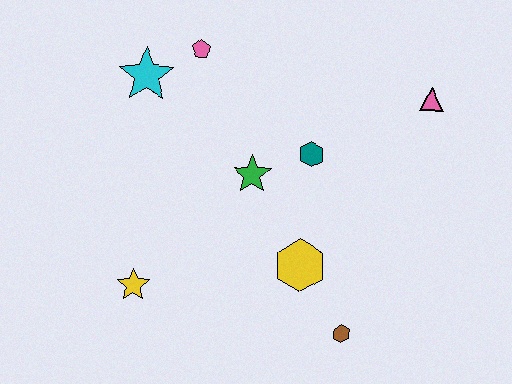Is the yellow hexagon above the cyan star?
No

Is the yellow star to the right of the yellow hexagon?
No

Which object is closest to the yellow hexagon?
The brown hexagon is closest to the yellow hexagon.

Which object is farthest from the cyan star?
The brown hexagon is farthest from the cyan star.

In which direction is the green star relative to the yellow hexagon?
The green star is above the yellow hexagon.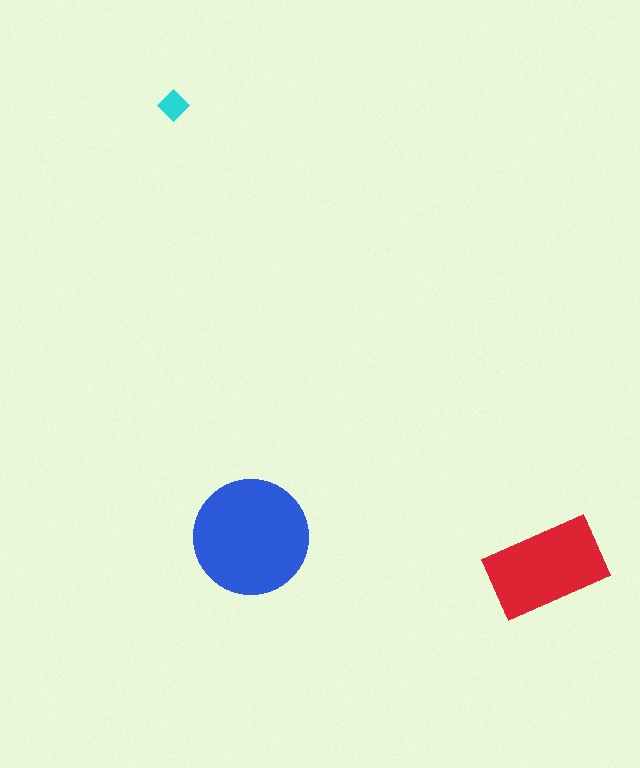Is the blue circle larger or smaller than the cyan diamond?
Larger.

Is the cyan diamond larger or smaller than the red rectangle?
Smaller.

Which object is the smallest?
The cyan diamond.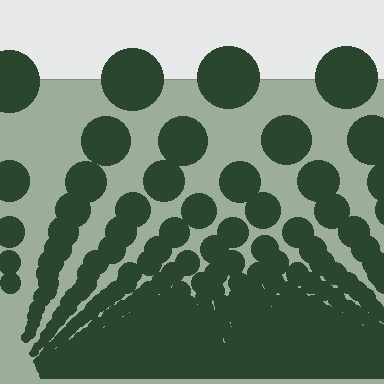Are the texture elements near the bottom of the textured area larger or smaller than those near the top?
Smaller. The gradient is inverted — elements near the bottom are smaller and denser.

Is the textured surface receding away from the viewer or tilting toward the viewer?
The surface appears to tilt toward the viewer. Texture elements get larger and sparser toward the top.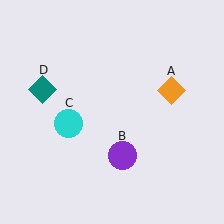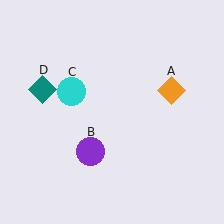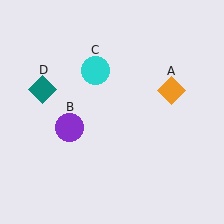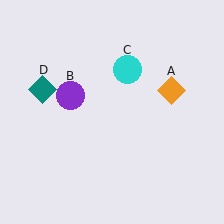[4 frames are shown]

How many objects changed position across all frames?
2 objects changed position: purple circle (object B), cyan circle (object C).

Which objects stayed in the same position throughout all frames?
Orange diamond (object A) and teal diamond (object D) remained stationary.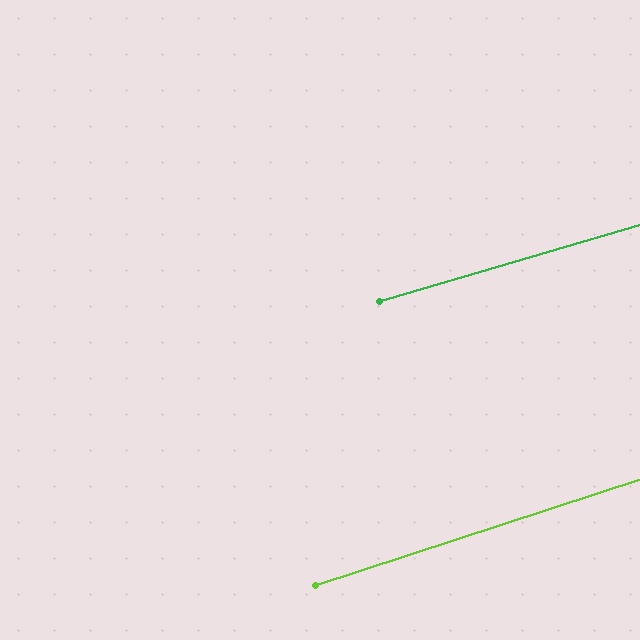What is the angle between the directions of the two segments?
Approximately 2 degrees.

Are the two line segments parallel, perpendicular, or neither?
Parallel — their directions differ by only 1.7°.